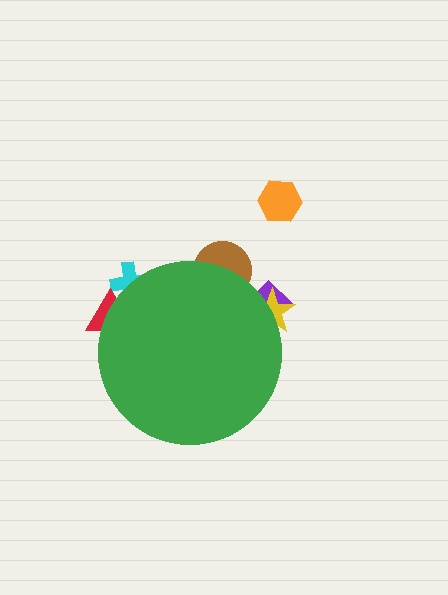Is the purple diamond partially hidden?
Yes, the purple diamond is partially hidden behind the green circle.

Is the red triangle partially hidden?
Yes, the red triangle is partially hidden behind the green circle.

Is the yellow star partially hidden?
Yes, the yellow star is partially hidden behind the green circle.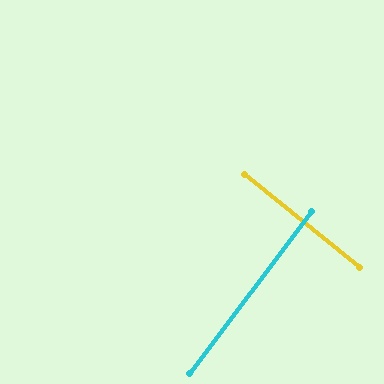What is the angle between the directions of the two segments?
Approximately 88 degrees.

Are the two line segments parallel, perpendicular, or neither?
Perpendicular — they meet at approximately 88°.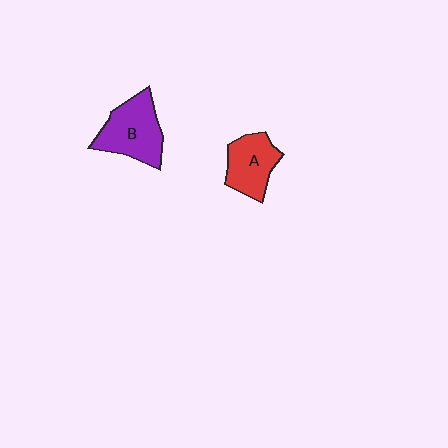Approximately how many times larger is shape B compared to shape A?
Approximately 1.3 times.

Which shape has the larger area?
Shape B (purple).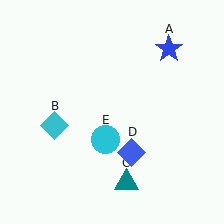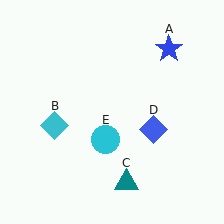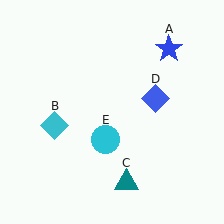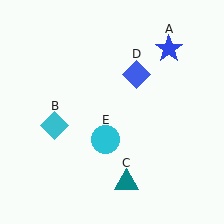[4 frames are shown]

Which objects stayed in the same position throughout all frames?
Blue star (object A) and cyan diamond (object B) and teal triangle (object C) and cyan circle (object E) remained stationary.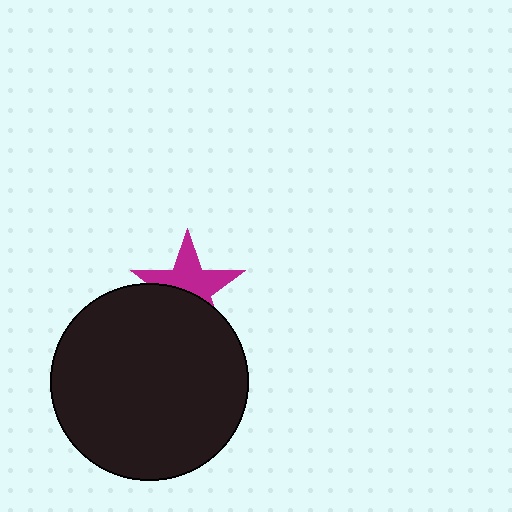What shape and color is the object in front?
The object in front is a black circle.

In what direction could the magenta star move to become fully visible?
The magenta star could move up. That would shift it out from behind the black circle entirely.